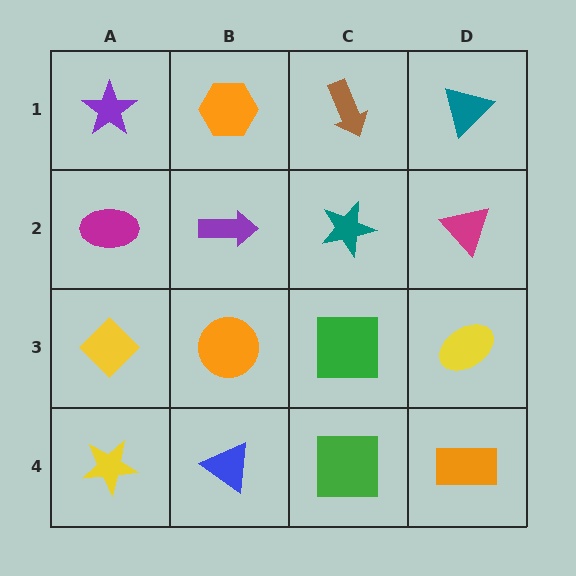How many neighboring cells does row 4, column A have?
2.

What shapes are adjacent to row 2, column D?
A teal triangle (row 1, column D), a yellow ellipse (row 3, column D), a teal star (row 2, column C).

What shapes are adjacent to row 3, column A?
A magenta ellipse (row 2, column A), a yellow star (row 4, column A), an orange circle (row 3, column B).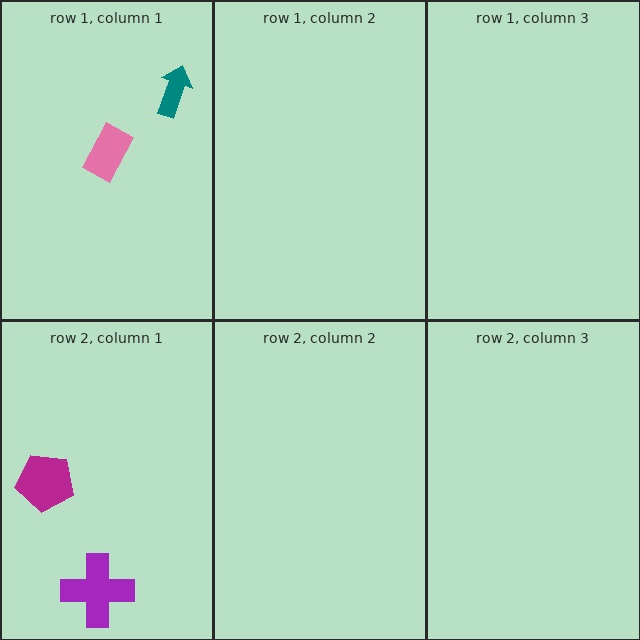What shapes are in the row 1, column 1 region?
The pink rectangle, the teal arrow.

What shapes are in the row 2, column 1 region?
The magenta pentagon, the purple cross.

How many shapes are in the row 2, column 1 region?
2.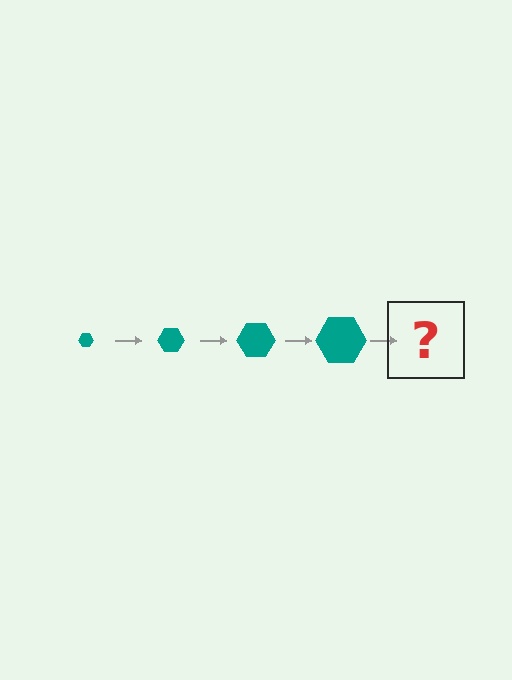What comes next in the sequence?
The next element should be a teal hexagon, larger than the previous one.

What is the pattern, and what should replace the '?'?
The pattern is that the hexagon gets progressively larger each step. The '?' should be a teal hexagon, larger than the previous one.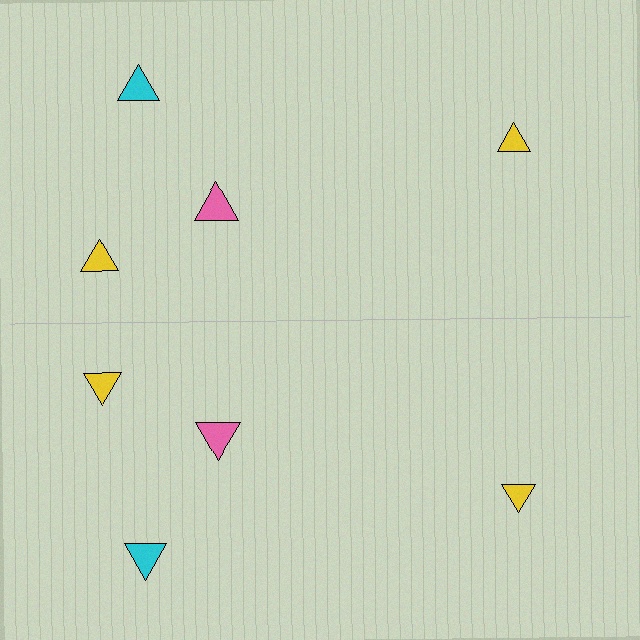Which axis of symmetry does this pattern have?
The pattern has a horizontal axis of symmetry running through the center of the image.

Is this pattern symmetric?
Yes, this pattern has bilateral (reflection) symmetry.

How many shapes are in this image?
There are 8 shapes in this image.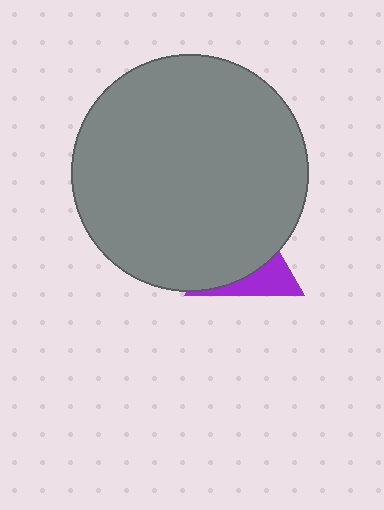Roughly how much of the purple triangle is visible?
A small part of it is visible (roughly 32%).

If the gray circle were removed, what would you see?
You would see the complete purple triangle.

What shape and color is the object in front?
The object in front is a gray circle.